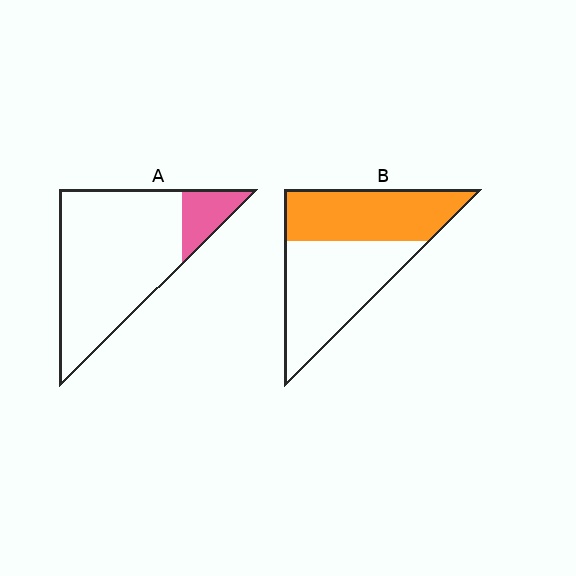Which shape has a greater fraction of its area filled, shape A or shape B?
Shape B.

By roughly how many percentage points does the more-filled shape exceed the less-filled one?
By roughly 30 percentage points (B over A).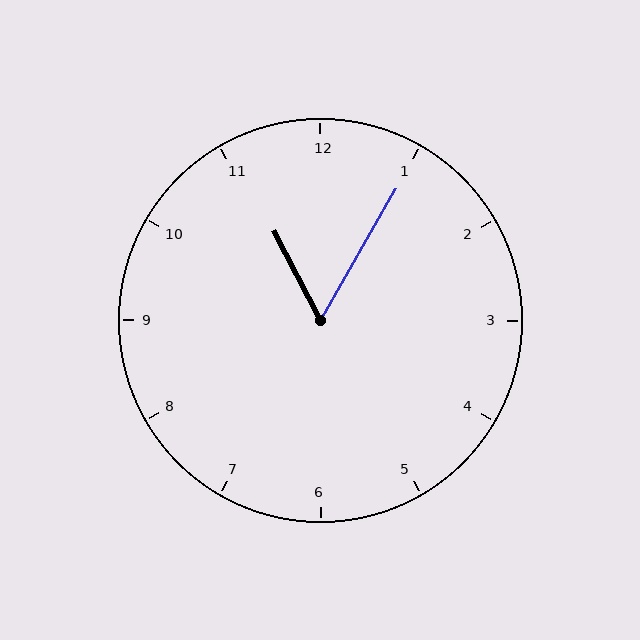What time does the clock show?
11:05.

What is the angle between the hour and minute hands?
Approximately 58 degrees.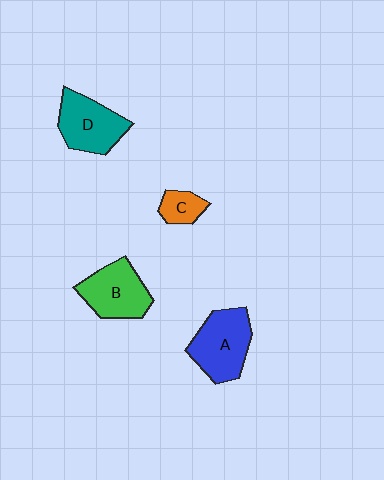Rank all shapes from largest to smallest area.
From largest to smallest: A (blue), B (green), D (teal), C (orange).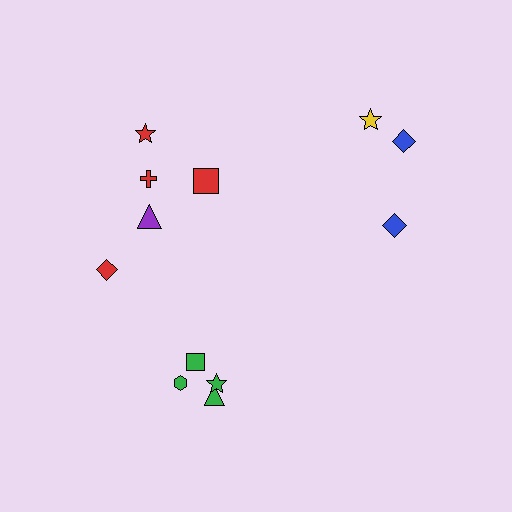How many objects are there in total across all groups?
There are 12 objects.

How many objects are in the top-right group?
There are 3 objects.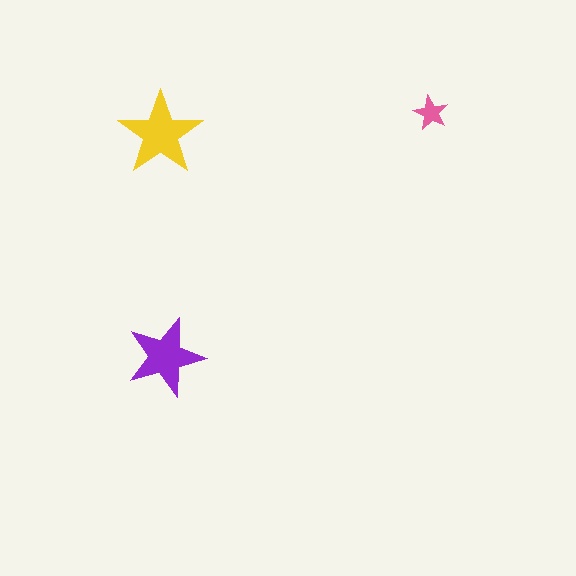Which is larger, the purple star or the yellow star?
The yellow one.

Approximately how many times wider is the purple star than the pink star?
About 2.5 times wider.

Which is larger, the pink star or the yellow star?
The yellow one.